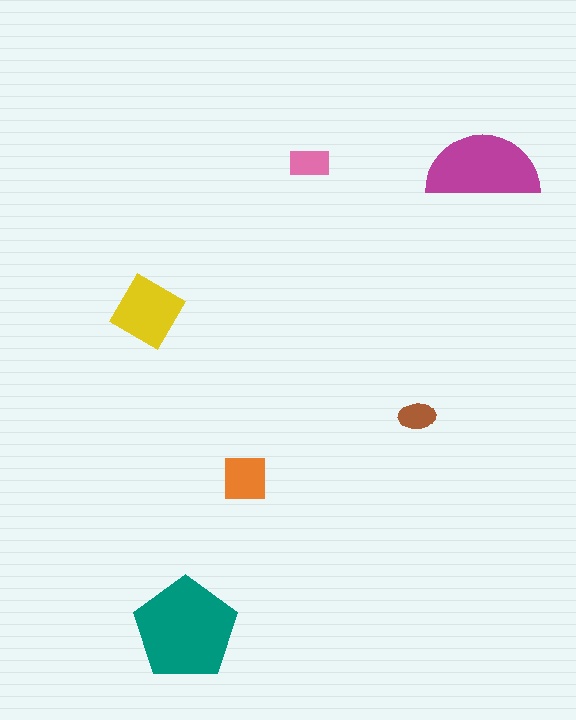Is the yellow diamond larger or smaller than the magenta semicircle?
Smaller.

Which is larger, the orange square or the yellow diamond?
The yellow diamond.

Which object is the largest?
The teal pentagon.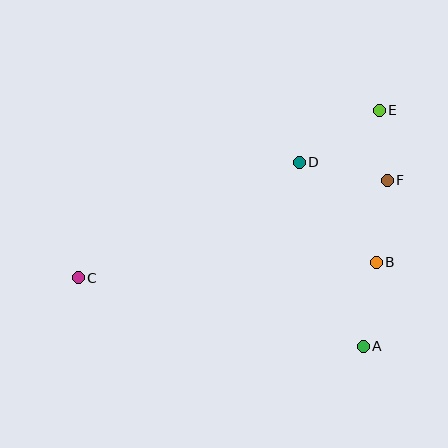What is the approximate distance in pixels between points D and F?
The distance between D and F is approximately 90 pixels.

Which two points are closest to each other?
Points E and F are closest to each other.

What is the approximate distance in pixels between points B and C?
The distance between B and C is approximately 298 pixels.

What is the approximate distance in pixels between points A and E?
The distance between A and E is approximately 236 pixels.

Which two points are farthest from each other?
Points C and E are farthest from each other.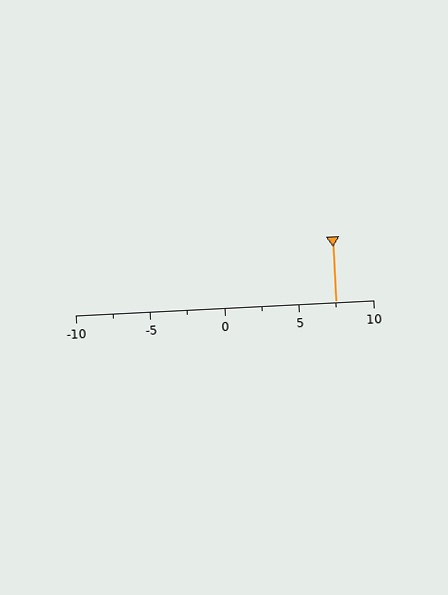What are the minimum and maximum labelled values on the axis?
The axis runs from -10 to 10.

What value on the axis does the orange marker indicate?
The marker indicates approximately 7.5.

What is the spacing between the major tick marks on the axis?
The major ticks are spaced 5 apart.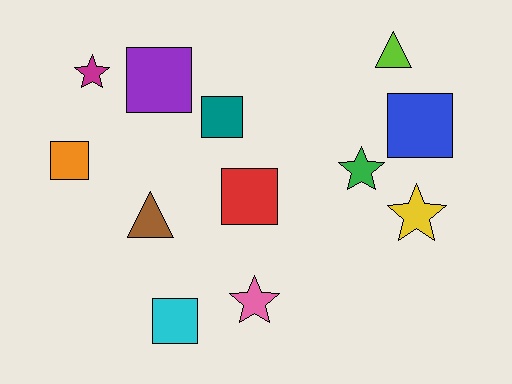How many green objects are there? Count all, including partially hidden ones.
There is 1 green object.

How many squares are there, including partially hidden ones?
There are 6 squares.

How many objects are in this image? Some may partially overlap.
There are 12 objects.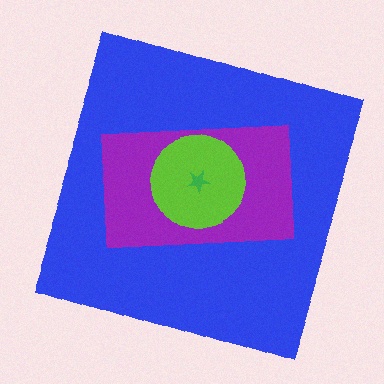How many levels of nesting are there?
4.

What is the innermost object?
The green star.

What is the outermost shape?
The blue square.